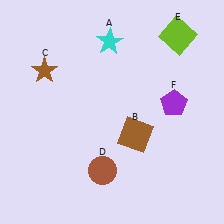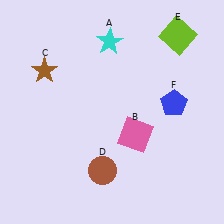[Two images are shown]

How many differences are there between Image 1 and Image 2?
There are 2 differences between the two images.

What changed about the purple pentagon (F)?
In Image 1, F is purple. In Image 2, it changed to blue.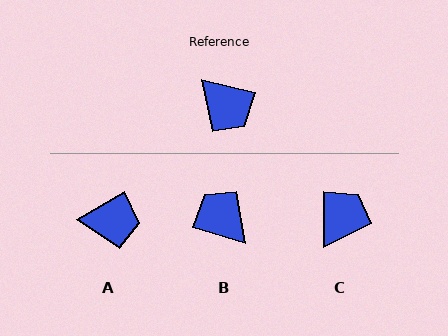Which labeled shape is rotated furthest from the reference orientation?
B, about 178 degrees away.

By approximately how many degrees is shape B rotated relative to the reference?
Approximately 178 degrees counter-clockwise.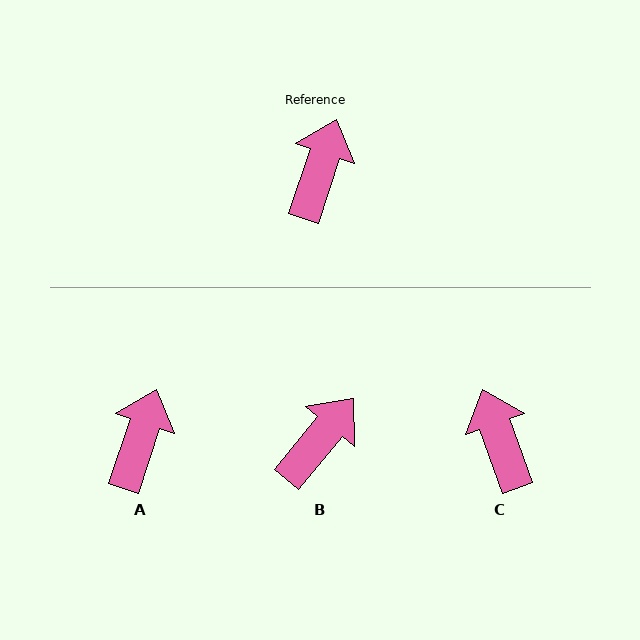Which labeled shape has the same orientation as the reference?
A.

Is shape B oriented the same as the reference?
No, it is off by about 21 degrees.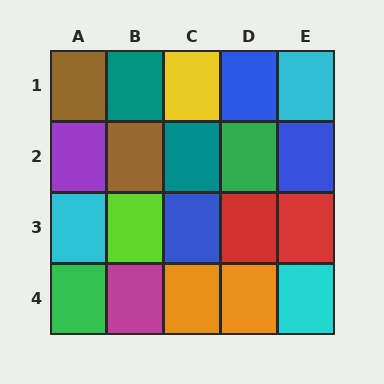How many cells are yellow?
1 cell is yellow.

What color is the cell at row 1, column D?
Blue.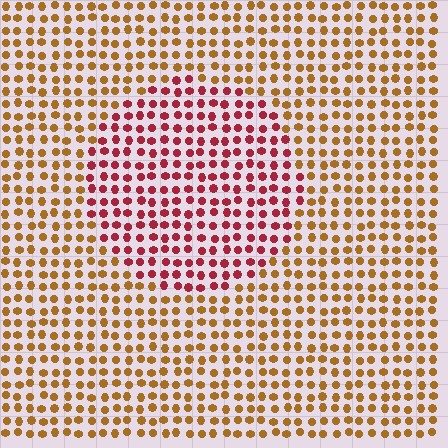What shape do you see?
I see a circle.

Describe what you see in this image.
The image is filled with small brown elements in a uniform arrangement. A circle-shaped region is visible where the elements are tinted to a slightly different hue, forming a subtle color boundary.